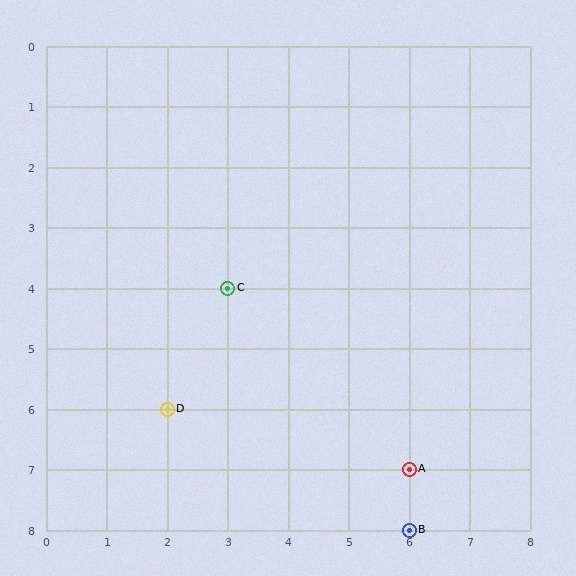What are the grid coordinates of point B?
Point B is at grid coordinates (6, 8).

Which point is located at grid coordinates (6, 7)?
Point A is at (6, 7).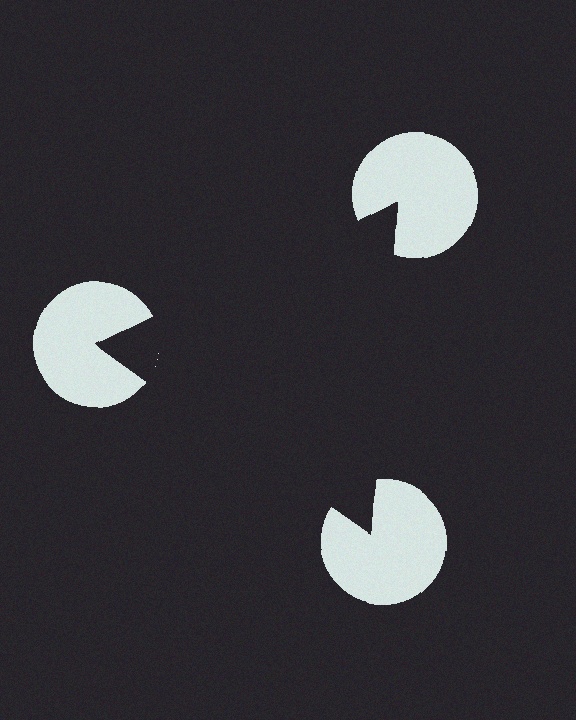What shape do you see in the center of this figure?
An illusory triangle — its edges are inferred from the aligned wedge cuts in the pac-man discs, not physically drawn.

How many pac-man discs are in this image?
There are 3 — one at each vertex of the illusory triangle.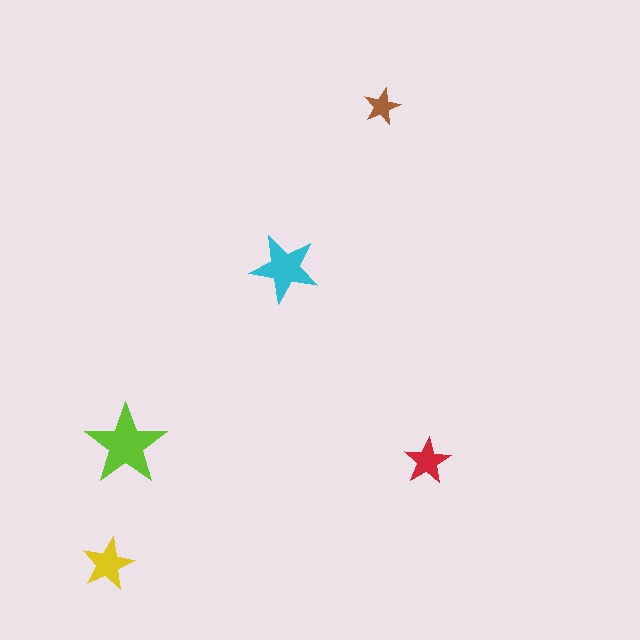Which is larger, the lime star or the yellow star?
The lime one.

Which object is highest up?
The brown star is topmost.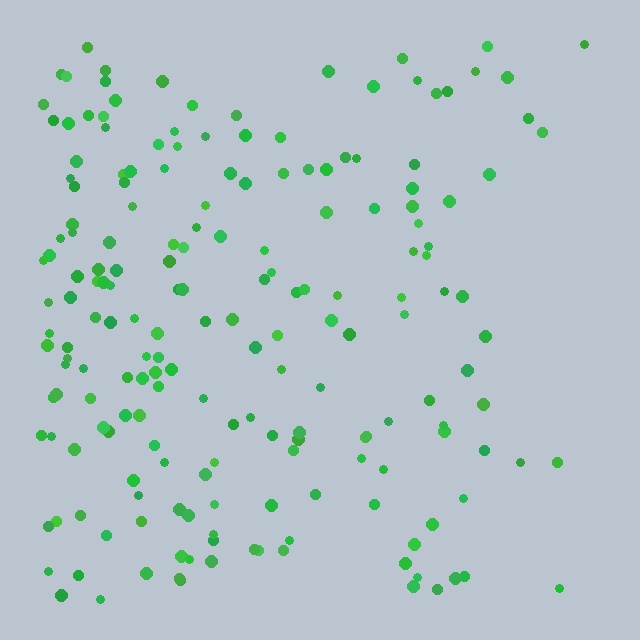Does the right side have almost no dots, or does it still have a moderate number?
Still a moderate number, just noticeably fewer than the left.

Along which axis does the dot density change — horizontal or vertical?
Horizontal.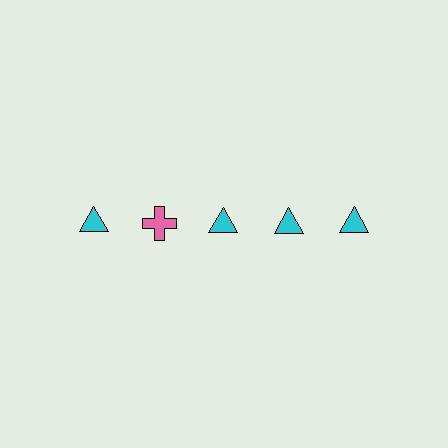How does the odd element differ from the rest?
It differs in both color (pink instead of cyan) and shape (cross instead of triangle).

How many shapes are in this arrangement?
There are 5 shapes arranged in a grid pattern.